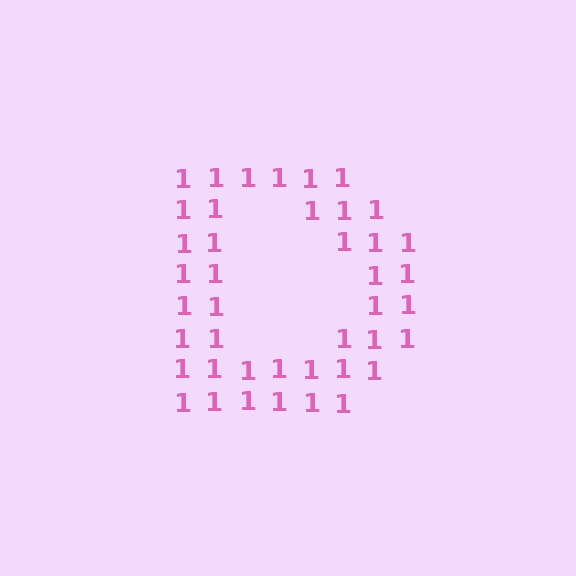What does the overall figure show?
The overall figure shows the letter D.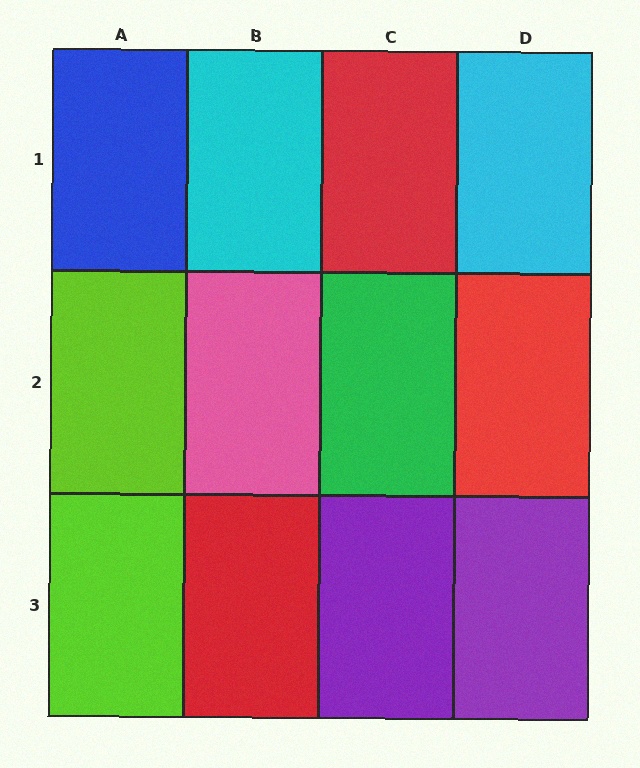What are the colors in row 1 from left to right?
Blue, cyan, red, cyan.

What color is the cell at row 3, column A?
Lime.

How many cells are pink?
1 cell is pink.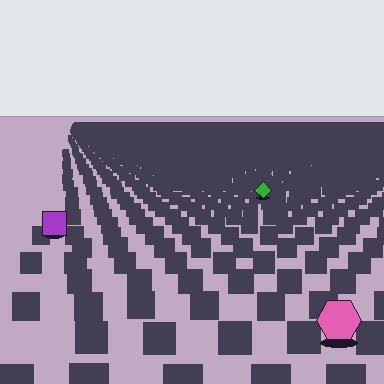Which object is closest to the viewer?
The pink hexagon is closest. The texture marks near it are larger and more spread out.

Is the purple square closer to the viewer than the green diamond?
Yes. The purple square is closer — you can tell from the texture gradient: the ground texture is coarser near it.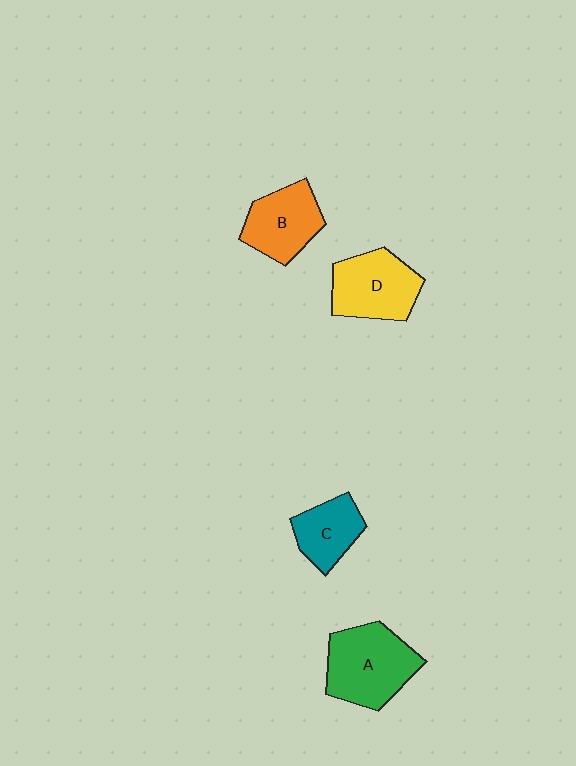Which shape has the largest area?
Shape A (green).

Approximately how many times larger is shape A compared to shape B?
Approximately 1.3 times.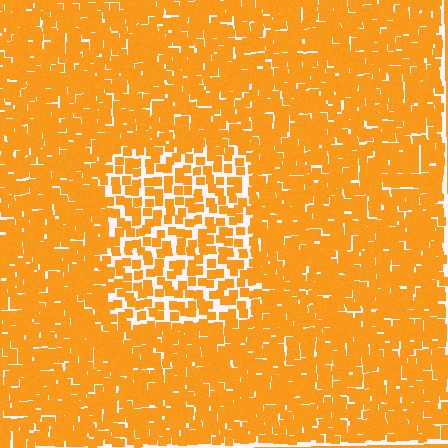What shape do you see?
I see a rectangle.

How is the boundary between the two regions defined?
The boundary is defined by a change in element density (approximately 1.8x ratio). All elements are the same color, size, and shape.